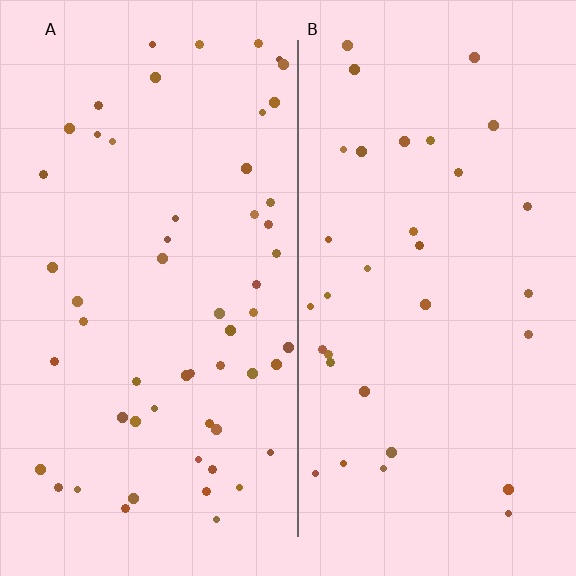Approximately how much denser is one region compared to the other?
Approximately 1.7× — region A over region B.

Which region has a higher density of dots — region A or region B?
A (the left).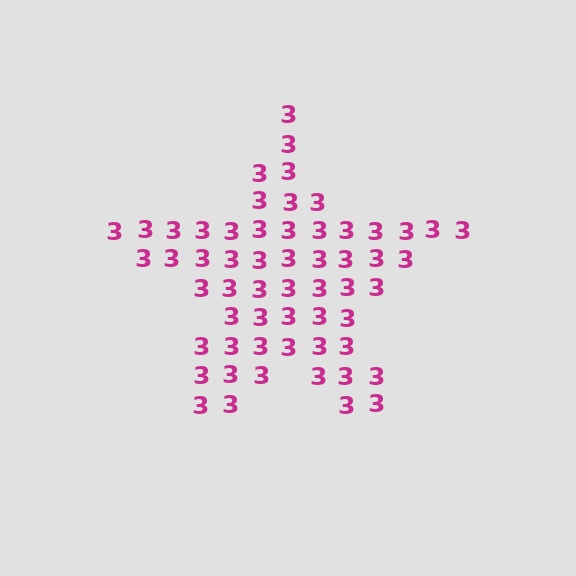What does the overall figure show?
The overall figure shows a star.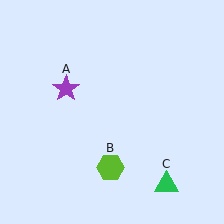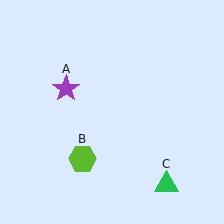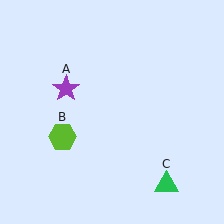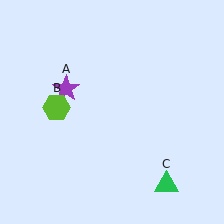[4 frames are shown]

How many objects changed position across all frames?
1 object changed position: lime hexagon (object B).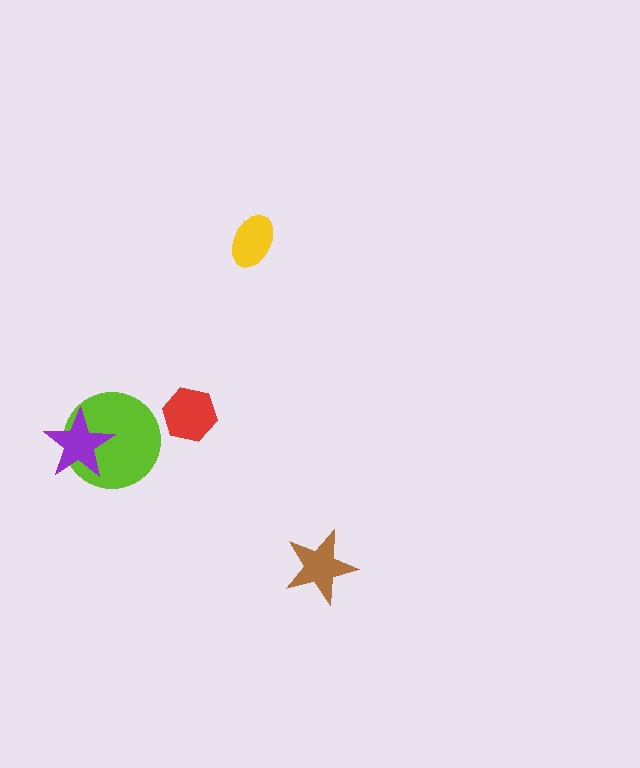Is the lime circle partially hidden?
Yes, it is partially covered by another shape.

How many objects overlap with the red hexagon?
0 objects overlap with the red hexagon.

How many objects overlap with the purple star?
1 object overlaps with the purple star.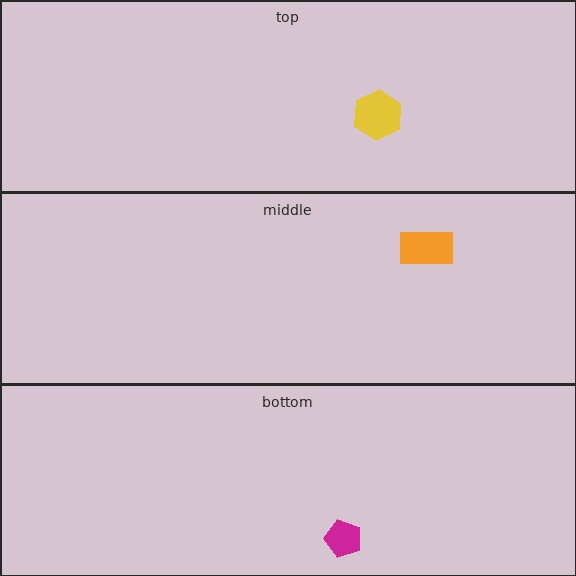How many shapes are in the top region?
1.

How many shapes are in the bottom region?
1.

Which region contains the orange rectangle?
The middle region.